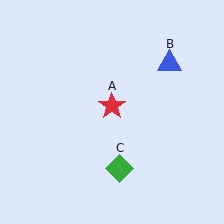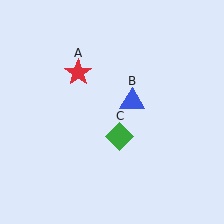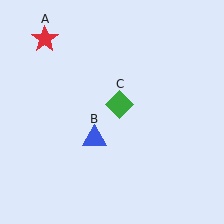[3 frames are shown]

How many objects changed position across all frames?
3 objects changed position: red star (object A), blue triangle (object B), green diamond (object C).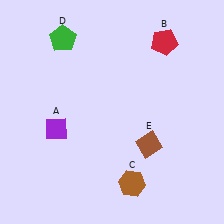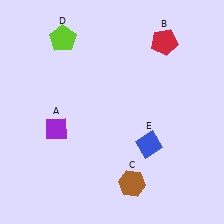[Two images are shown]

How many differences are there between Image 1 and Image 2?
There are 2 differences between the two images.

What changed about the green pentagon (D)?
In Image 1, D is green. In Image 2, it changed to lime.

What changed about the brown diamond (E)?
In Image 1, E is brown. In Image 2, it changed to blue.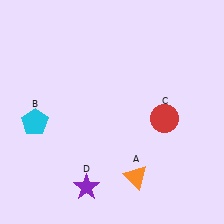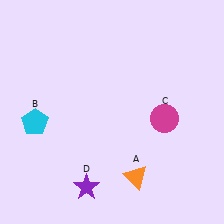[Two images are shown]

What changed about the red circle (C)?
In Image 1, C is red. In Image 2, it changed to magenta.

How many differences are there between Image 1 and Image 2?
There is 1 difference between the two images.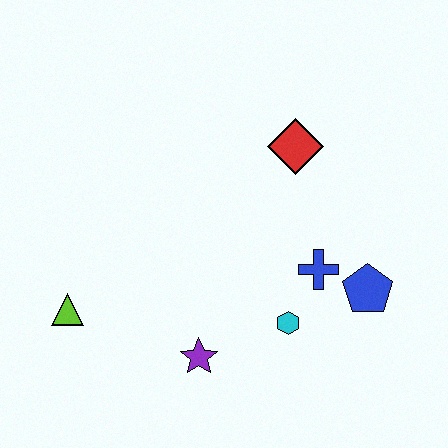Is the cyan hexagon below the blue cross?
Yes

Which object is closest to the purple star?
The cyan hexagon is closest to the purple star.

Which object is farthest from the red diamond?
The lime triangle is farthest from the red diamond.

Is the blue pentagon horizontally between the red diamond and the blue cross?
No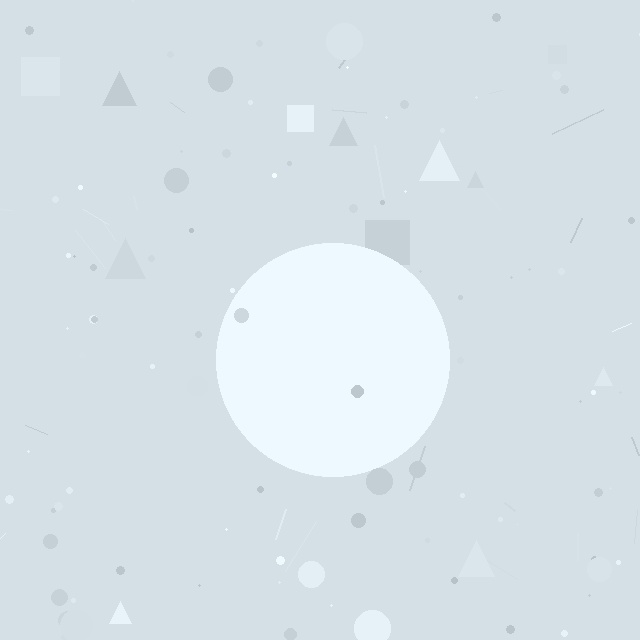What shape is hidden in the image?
A circle is hidden in the image.